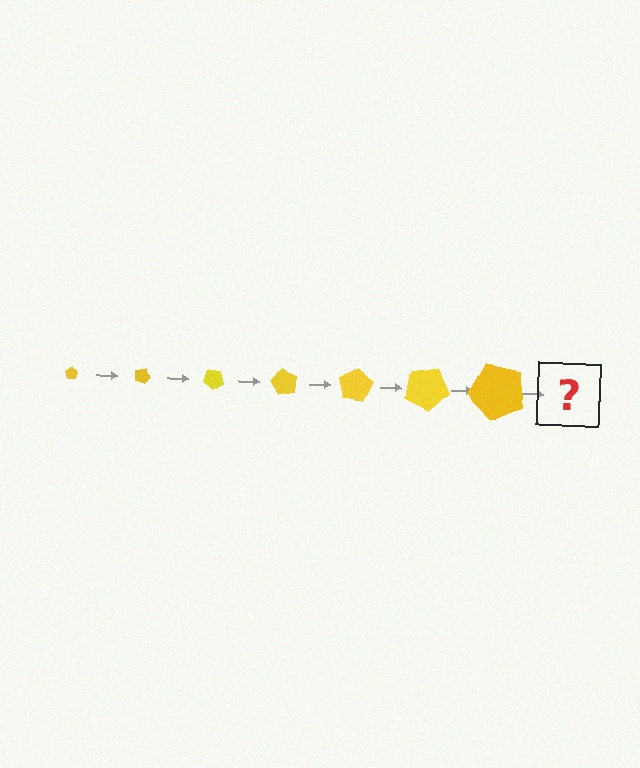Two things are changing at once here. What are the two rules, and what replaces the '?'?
The two rules are that the pentagon grows larger each step and it rotates 20 degrees each step. The '?' should be a pentagon, larger than the previous one and rotated 140 degrees from the start.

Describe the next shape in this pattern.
It should be a pentagon, larger than the previous one and rotated 140 degrees from the start.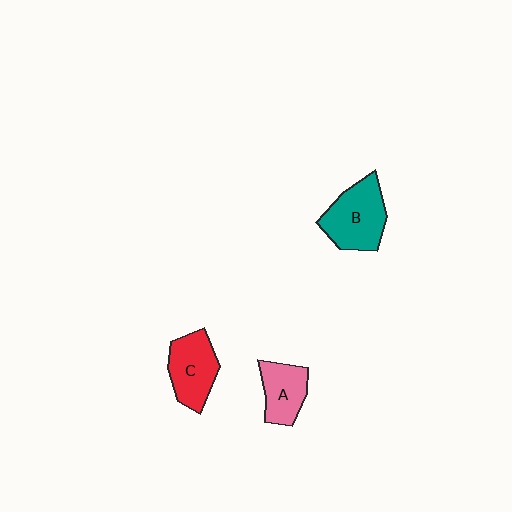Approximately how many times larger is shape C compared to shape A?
Approximately 1.2 times.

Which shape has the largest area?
Shape B (teal).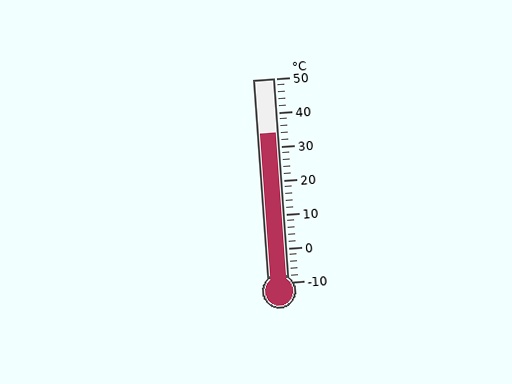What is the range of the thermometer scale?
The thermometer scale ranges from -10°C to 50°C.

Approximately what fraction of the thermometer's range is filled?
The thermometer is filled to approximately 75% of its range.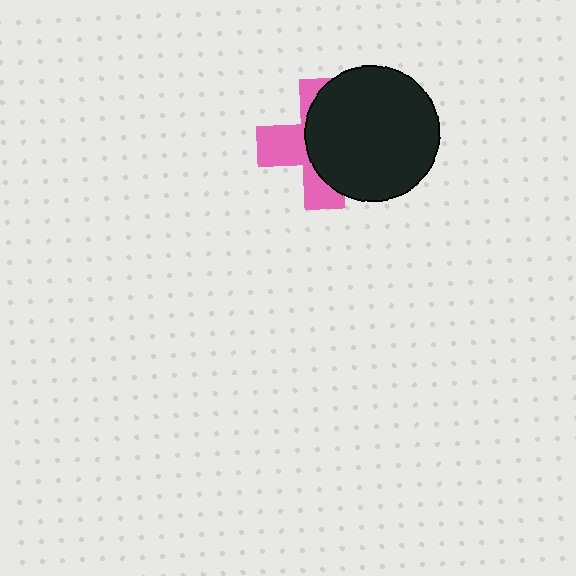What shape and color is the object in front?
The object in front is a black circle.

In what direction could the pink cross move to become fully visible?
The pink cross could move left. That would shift it out from behind the black circle entirely.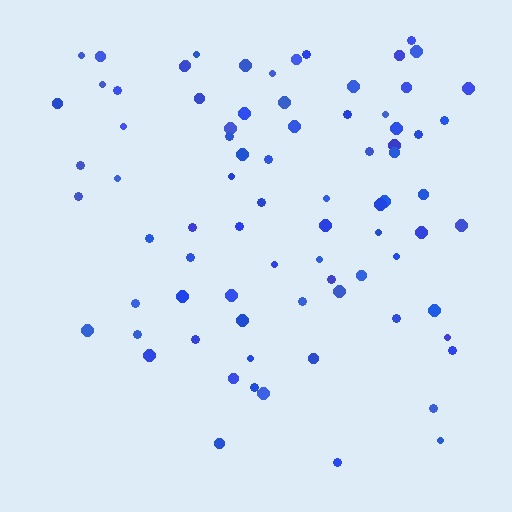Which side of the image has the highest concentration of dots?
The top.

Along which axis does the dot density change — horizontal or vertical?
Vertical.